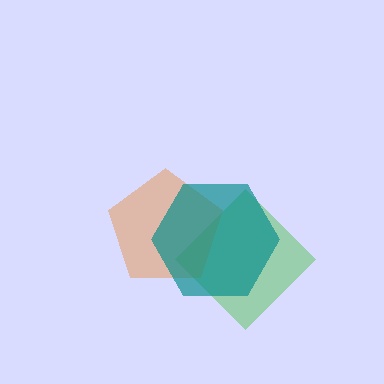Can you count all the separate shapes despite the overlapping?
Yes, there are 3 separate shapes.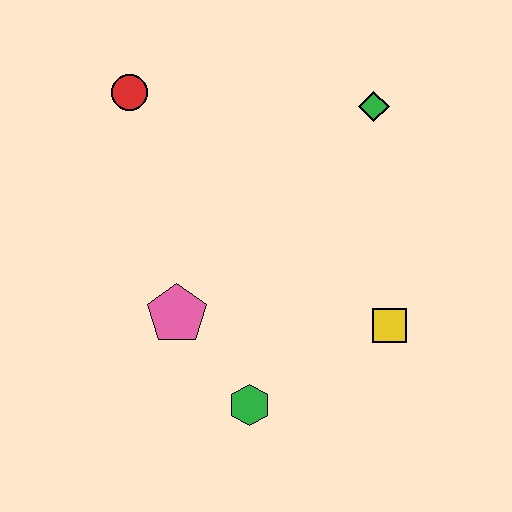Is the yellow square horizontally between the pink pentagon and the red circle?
No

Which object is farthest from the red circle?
The yellow square is farthest from the red circle.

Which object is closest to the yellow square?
The green hexagon is closest to the yellow square.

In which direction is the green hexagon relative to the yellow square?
The green hexagon is to the left of the yellow square.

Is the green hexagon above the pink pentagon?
No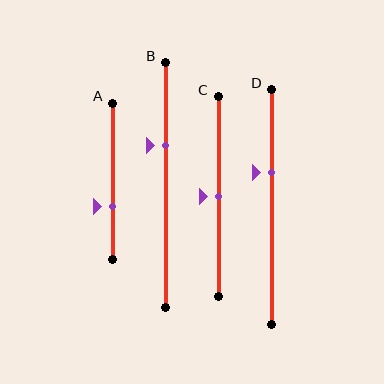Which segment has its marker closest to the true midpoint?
Segment C has its marker closest to the true midpoint.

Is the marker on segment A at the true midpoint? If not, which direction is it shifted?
No, the marker on segment A is shifted downward by about 16% of the segment length.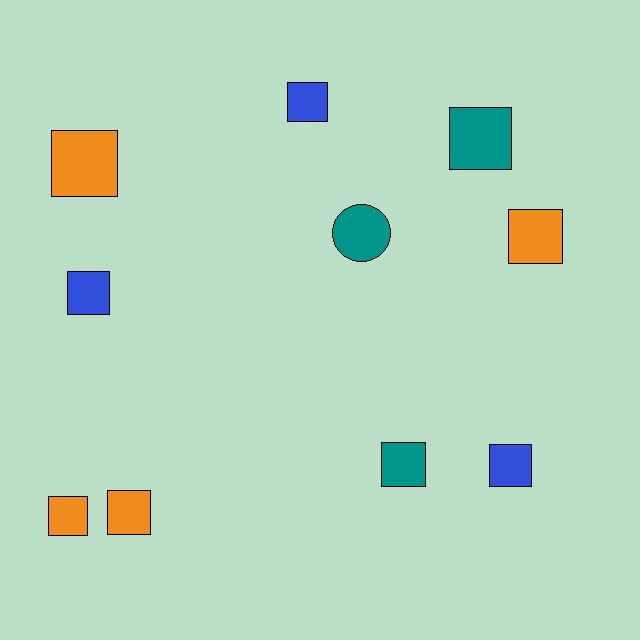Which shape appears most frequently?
Square, with 9 objects.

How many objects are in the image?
There are 10 objects.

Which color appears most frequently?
Orange, with 4 objects.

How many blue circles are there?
There are no blue circles.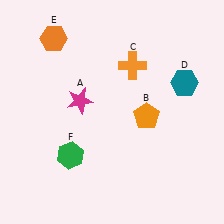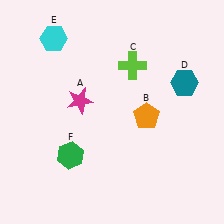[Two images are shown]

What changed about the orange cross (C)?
In Image 1, C is orange. In Image 2, it changed to lime.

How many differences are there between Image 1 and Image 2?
There are 2 differences between the two images.